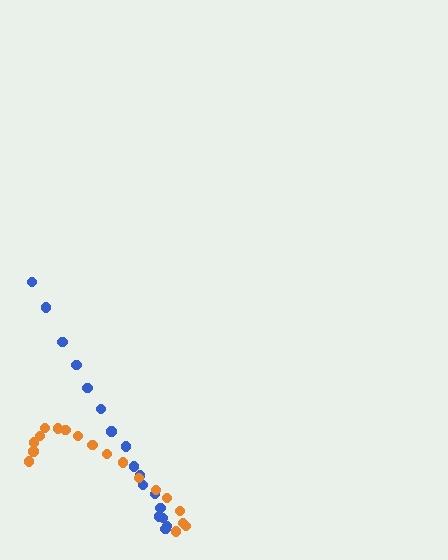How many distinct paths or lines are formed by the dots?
There are 2 distinct paths.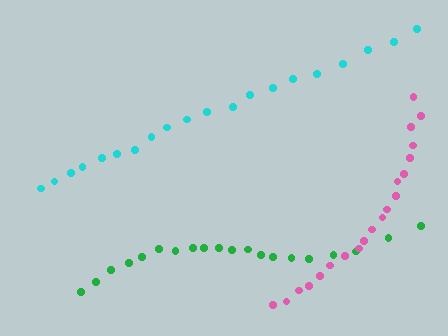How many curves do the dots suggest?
There are 3 distinct paths.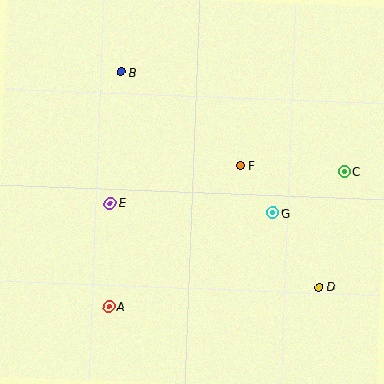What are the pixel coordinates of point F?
Point F is at (240, 166).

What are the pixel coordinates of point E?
Point E is at (110, 203).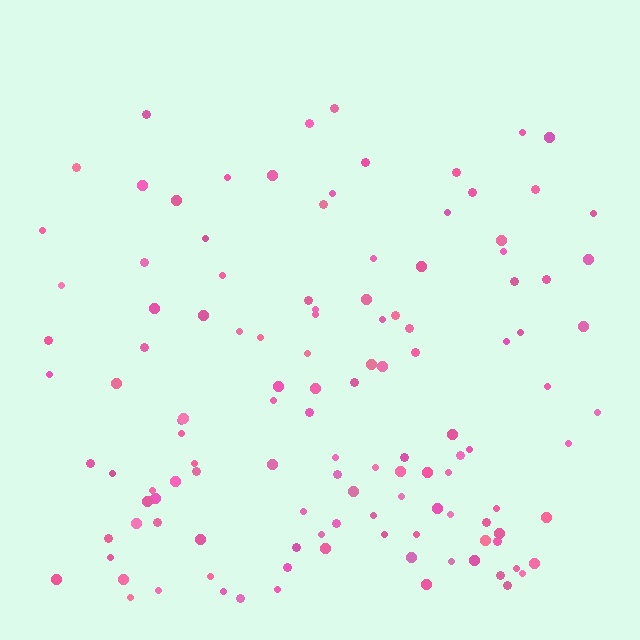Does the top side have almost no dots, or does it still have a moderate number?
Still a moderate number, just noticeably fewer than the bottom.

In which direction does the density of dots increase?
From top to bottom, with the bottom side densest.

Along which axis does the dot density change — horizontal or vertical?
Vertical.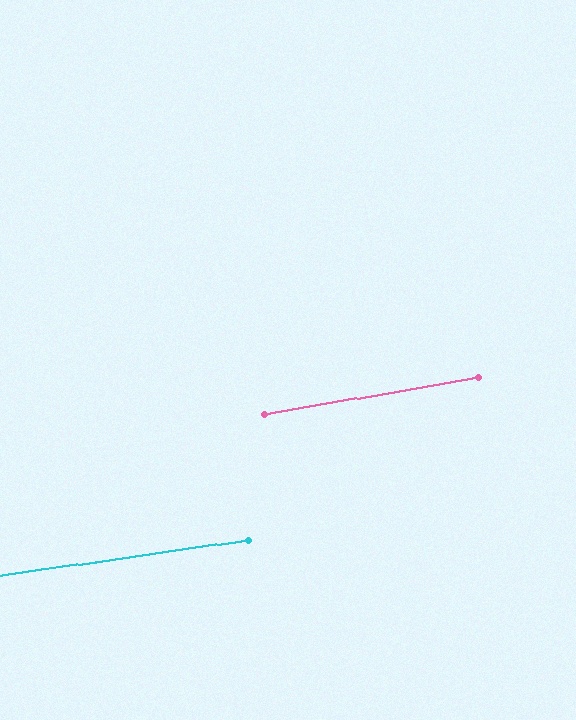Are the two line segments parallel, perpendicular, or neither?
Parallel — their directions differ by only 1.6°.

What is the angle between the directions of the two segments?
Approximately 2 degrees.